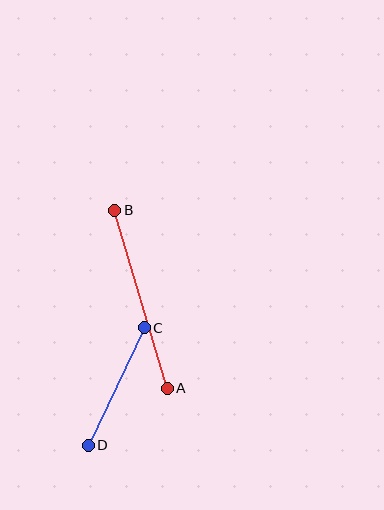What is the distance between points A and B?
The distance is approximately 185 pixels.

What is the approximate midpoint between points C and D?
The midpoint is at approximately (116, 387) pixels.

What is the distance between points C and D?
The distance is approximately 130 pixels.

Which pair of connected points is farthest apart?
Points A and B are farthest apart.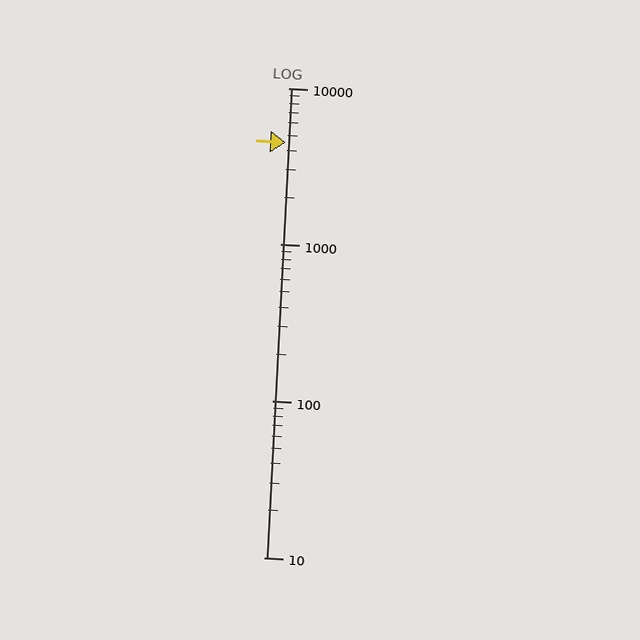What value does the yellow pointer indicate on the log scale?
The pointer indicates approximately 4500.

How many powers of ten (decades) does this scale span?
The scale spans 3 decades, from 10 to 10000.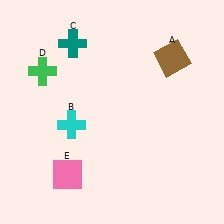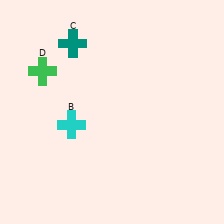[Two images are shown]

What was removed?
The pink square (E), the brown square (A) were removed in Image 2.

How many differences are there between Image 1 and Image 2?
There are 2 differences between the two images.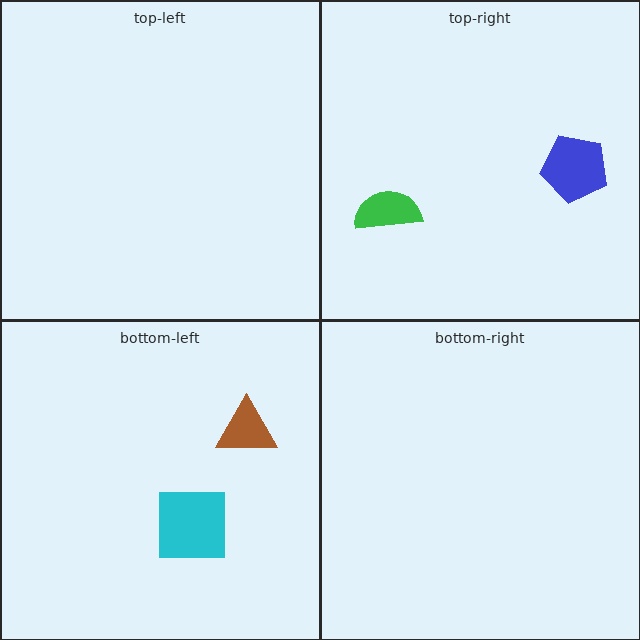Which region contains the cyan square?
The bottom-left region.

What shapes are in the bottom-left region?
The brown triangle, the cyan square.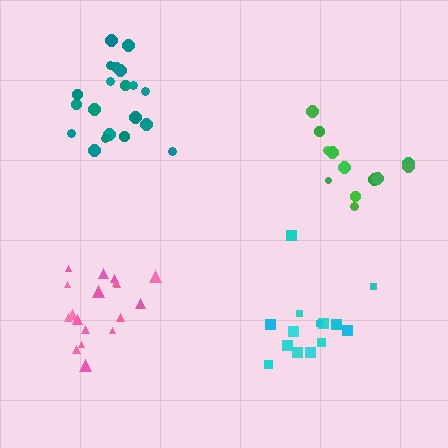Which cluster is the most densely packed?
Pink.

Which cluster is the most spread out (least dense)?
Cyan.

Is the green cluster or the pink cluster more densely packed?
Pink.